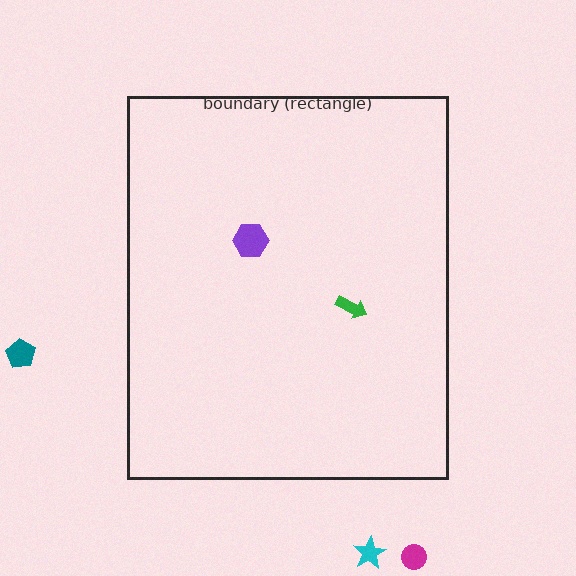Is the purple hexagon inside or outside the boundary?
Inside.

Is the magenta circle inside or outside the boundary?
Outside.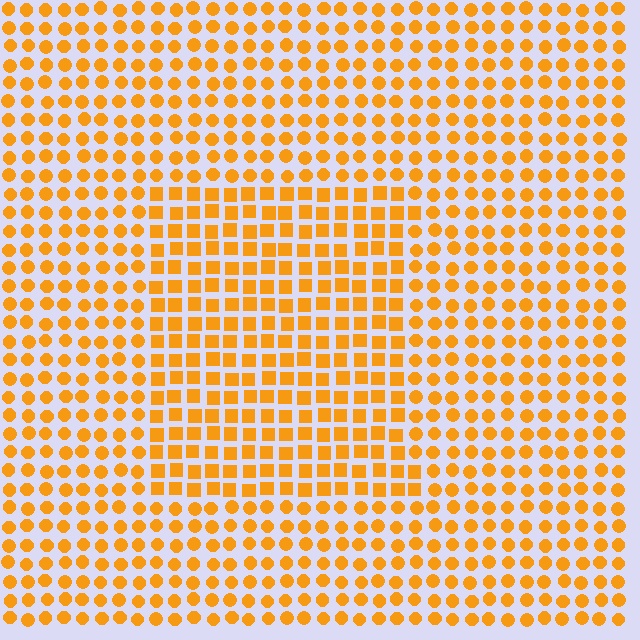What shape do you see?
I see a rectangle.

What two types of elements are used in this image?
The image uses squares inside the rectangle region and circles outside it.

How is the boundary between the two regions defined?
The boundary is defined by a change in element shape: squares inside vs. circles outside. All elements share the same color and spacing.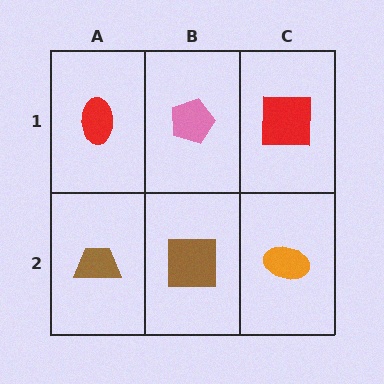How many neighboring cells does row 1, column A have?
2.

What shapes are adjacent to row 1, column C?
An orange ellipse (row 2, column C), a pink pentagon (row 1, column B).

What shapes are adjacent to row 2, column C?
A red square (row 1, column C), a brown square (row 2, column B).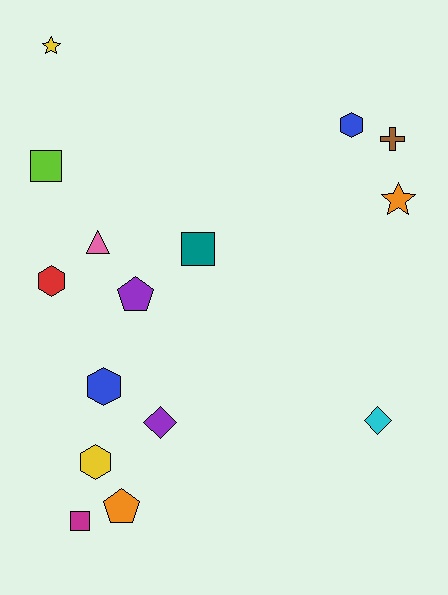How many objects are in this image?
There are 15 objects.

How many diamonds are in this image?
There are 2 diamonds.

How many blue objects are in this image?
There are 2 blue objects.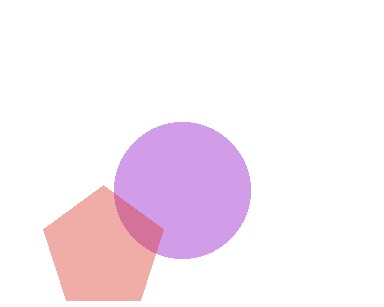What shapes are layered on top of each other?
The layered shapes are: a purple circle, a red pentagon.